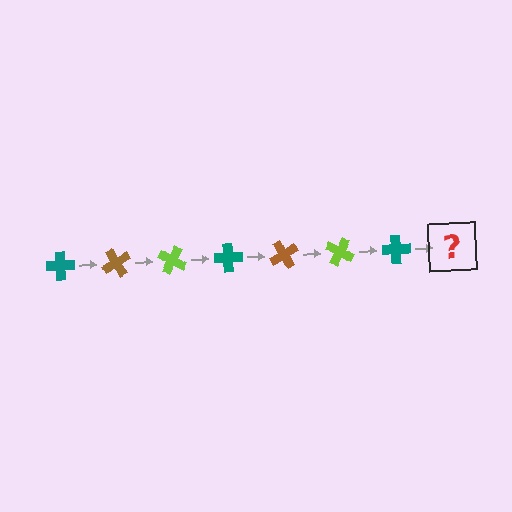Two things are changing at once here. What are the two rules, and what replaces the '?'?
The two rules are that it rotates 60 degrees each step and the color cycles through teal, brown, and lime. The '?' should be a brown cross, rotated 420 degrees from the start.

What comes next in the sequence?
The next element should be a brown cross, rotated 420 degrees from the start.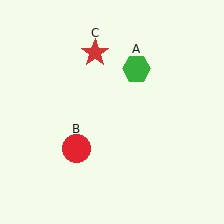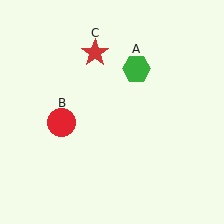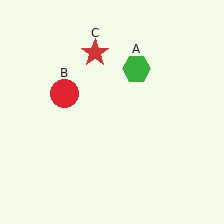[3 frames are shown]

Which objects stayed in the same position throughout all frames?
Green hexagon (object A) and red star (object C) remained stationary.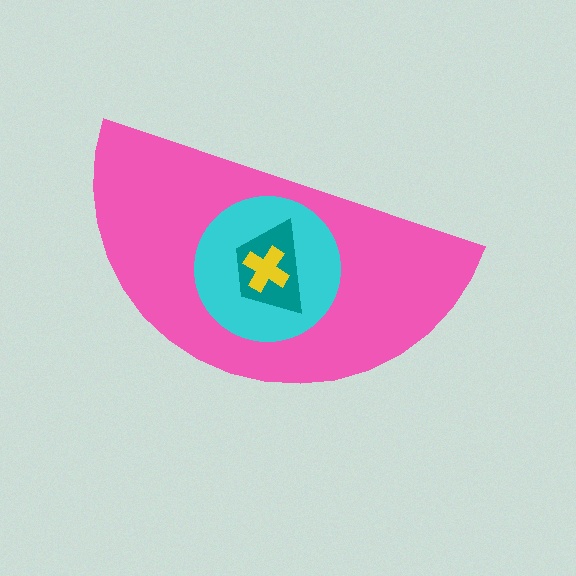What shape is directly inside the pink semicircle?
The cyan circle.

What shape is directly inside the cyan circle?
The teal trapezoid.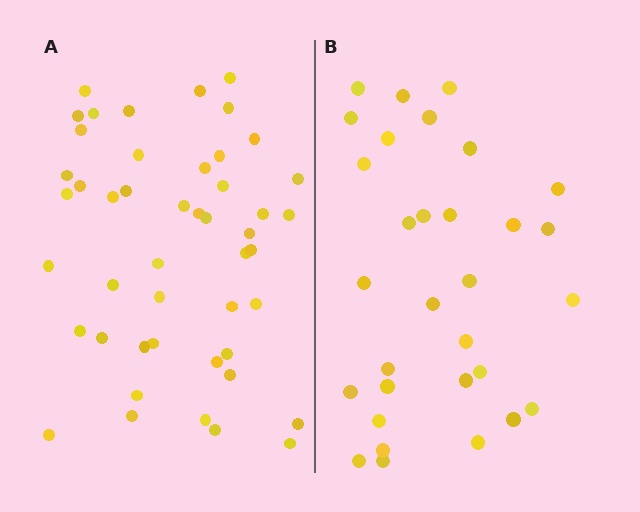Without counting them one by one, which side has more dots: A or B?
Region A (the left region) has more dots.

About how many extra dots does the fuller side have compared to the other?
Region A has approximately 15 more dots than region B.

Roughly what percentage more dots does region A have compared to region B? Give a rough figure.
About 50% more.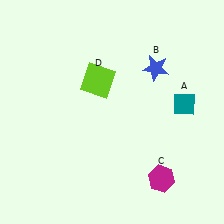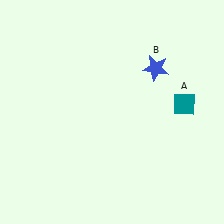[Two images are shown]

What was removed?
The lime square (D), the magenta hexagon (C) were removed in Image 2.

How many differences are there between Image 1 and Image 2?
There are 2 differences between the two images.